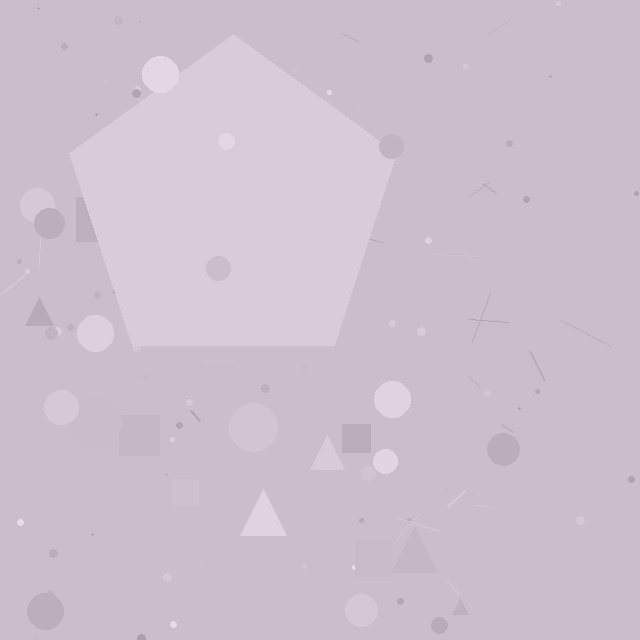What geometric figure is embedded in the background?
A pentagon is embedded in the background.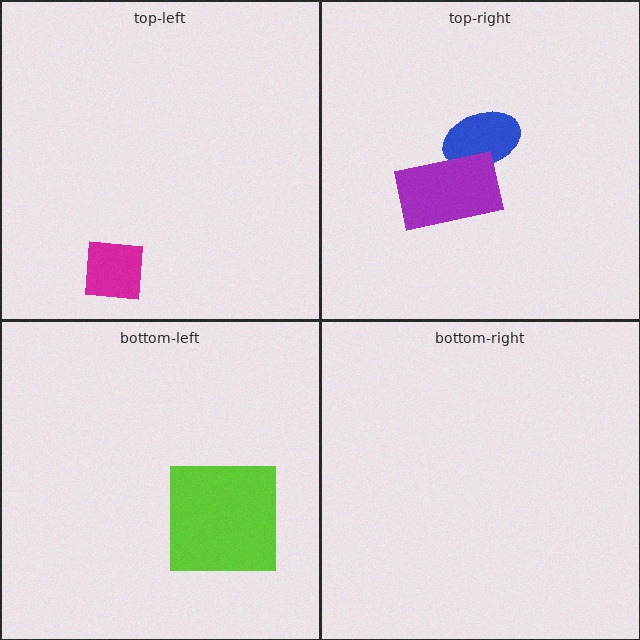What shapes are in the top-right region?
The blue ellipse, the purple rectangle.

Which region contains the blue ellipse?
The top-right region.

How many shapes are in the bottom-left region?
1.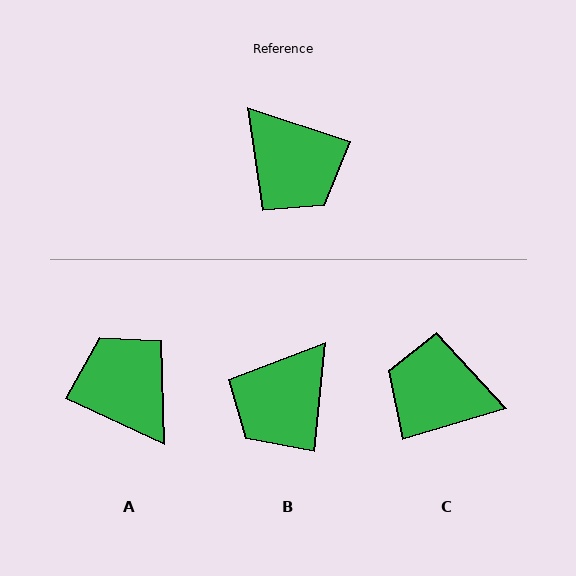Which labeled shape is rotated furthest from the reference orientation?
A, about 173 degrees away.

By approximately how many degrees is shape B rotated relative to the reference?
Approximately 78 degrees clockwise.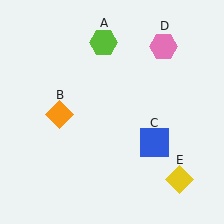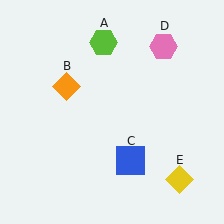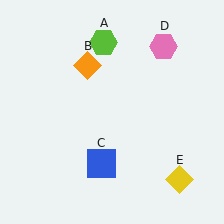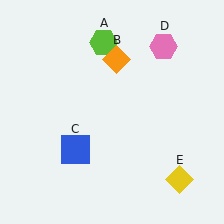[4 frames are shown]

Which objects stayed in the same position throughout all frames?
Lime hexagon (object A) and pink hexagon (object D) and yellow diamond (object E) remained stationary.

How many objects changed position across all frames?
2 objects changed position: orange diamond (object B), blue square (object C).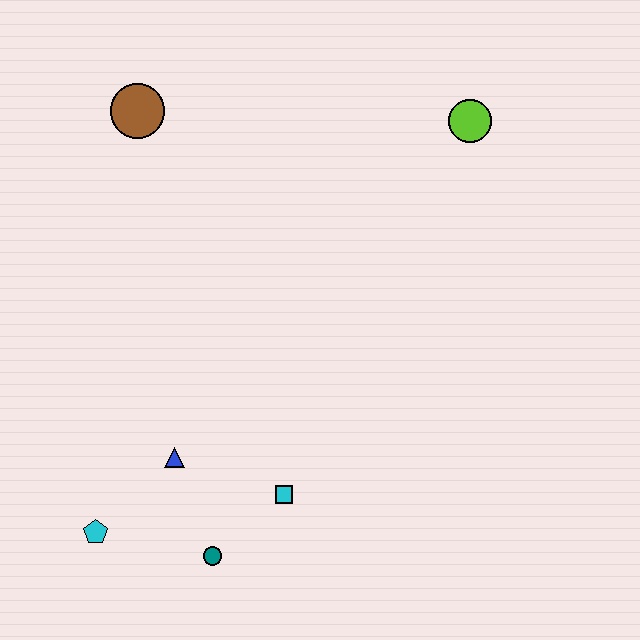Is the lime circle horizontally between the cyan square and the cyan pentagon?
No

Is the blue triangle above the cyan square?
Yes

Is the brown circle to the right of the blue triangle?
No